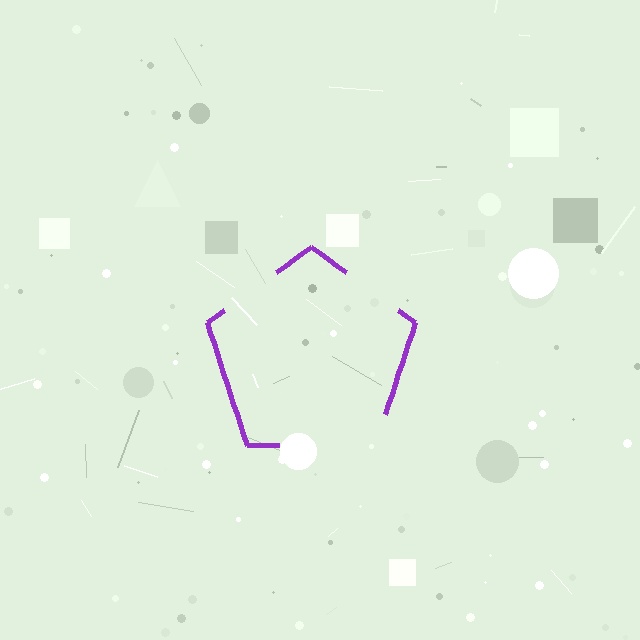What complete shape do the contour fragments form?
The contour fragments form a pentagon.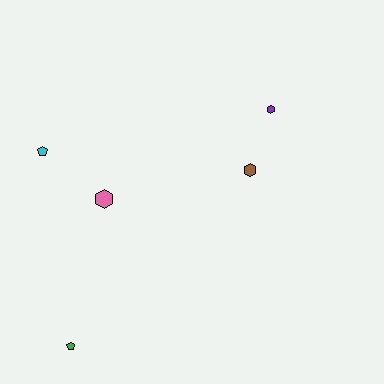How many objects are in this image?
There are 5 objects.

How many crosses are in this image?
There are no crosses.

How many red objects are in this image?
There are no red objects.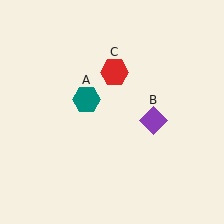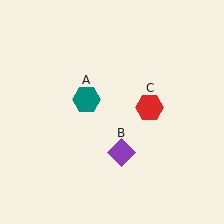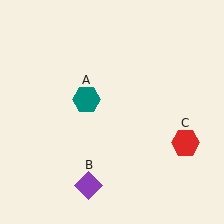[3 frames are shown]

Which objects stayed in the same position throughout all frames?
Teal hexagon (object A) remained stationary.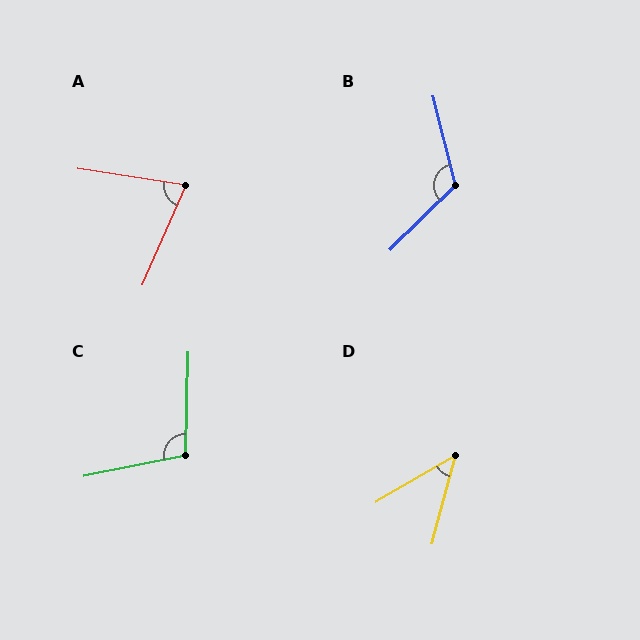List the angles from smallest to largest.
D (45°), A (75°), C (103°), B (120°).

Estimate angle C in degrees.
Approximately 103 degrees.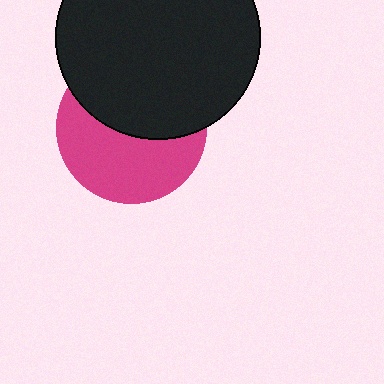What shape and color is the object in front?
The object in front is a black circle.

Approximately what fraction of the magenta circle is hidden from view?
Roughly 49% of the magenta circle is hidden behind the black circle.